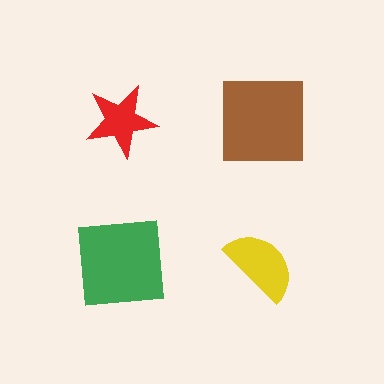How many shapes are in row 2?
2 shapes.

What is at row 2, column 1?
A green square.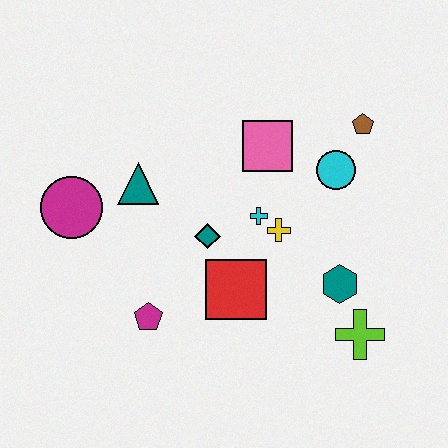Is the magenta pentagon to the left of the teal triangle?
No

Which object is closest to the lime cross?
The teal hexagon is closest to the lime cross.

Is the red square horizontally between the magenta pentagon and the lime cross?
Yes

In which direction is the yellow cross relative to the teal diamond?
The yellow cross is to the right of the teal diamond.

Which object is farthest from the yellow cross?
The magenta circle is farthest from the yellow cross.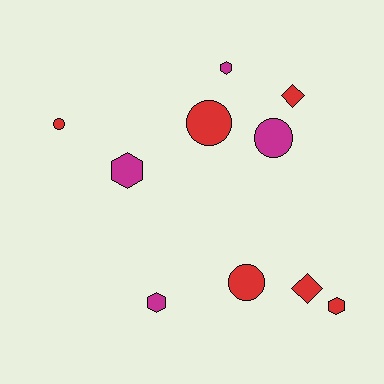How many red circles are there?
There are 3 red circles.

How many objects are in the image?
There are 10 objects.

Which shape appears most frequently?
Hexagon, with 4 objects.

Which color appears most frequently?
Red, with 6 objects.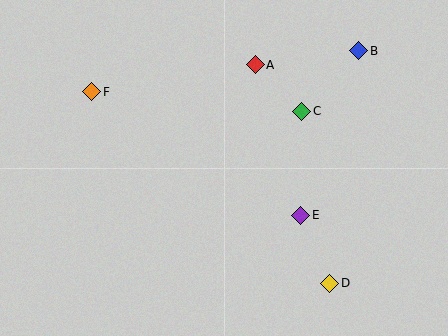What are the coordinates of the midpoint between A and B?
The midpoint between A and B is at (307, 58).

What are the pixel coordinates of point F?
Point F is at (92, 92).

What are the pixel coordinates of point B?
Point B is at (359, 51).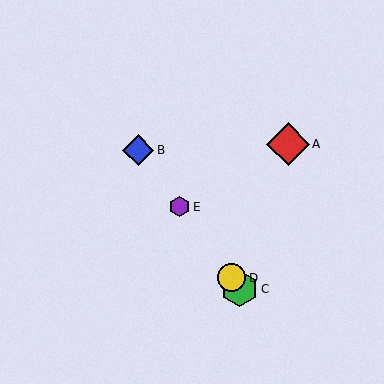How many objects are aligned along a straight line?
4 objects (B, C, D, E) are aligned along a straight line.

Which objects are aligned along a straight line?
Objects B, C, D, E are aligned along a straight line.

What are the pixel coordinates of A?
Object A is at (288, 144).